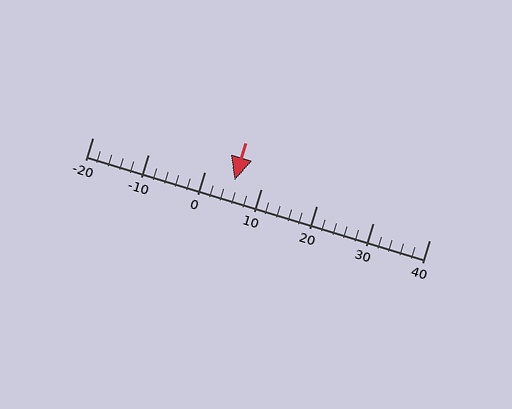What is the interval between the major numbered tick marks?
The major tick marks are spaced 10 units apart.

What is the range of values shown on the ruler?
The ruler shows values from -20 to 40.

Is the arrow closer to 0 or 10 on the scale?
The arrow is closer to 10.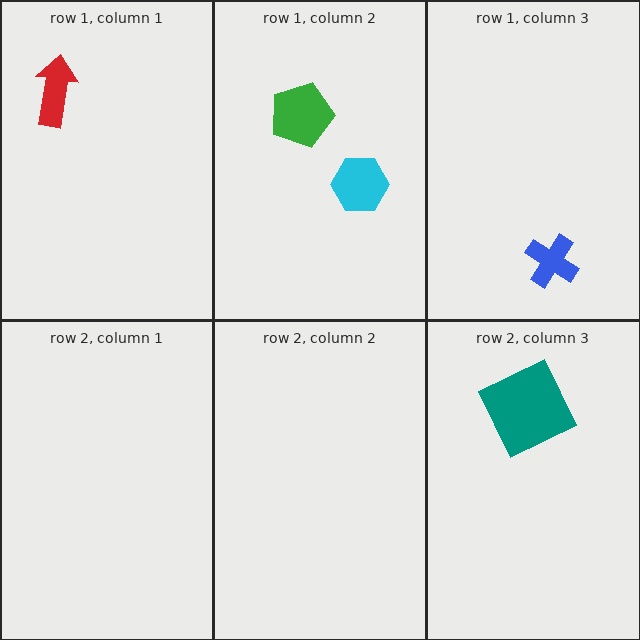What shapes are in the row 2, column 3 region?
The teal square.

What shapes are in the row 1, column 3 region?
The blue cross.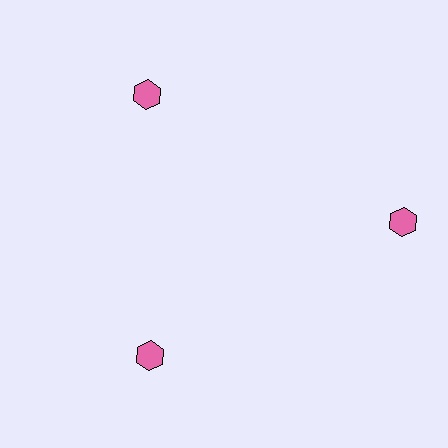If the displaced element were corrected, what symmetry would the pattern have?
It would have 3-fold rotational symmetry — the pattern would map onto itself every 120 degrees.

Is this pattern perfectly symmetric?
No. The 3 pink hexagons are arranged in a ring, but one element near the 3 o'clock position is pushed outward from the center, breaking the 3-fold rotational symmetry.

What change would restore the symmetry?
The symmetry would be restored by moving it inward, back onto the ring so that all 3 hexagons sit at equal angles and equal distance from the center.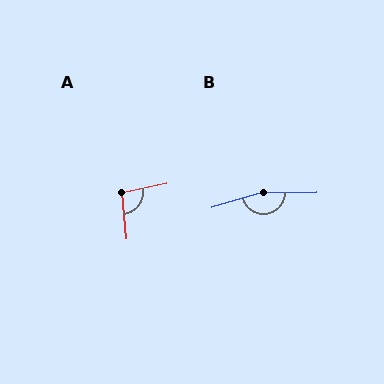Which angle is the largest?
B, at approximately 164 degrees.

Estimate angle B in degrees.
Approximately 164 degrees.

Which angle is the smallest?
A, at approximately 96 degrees.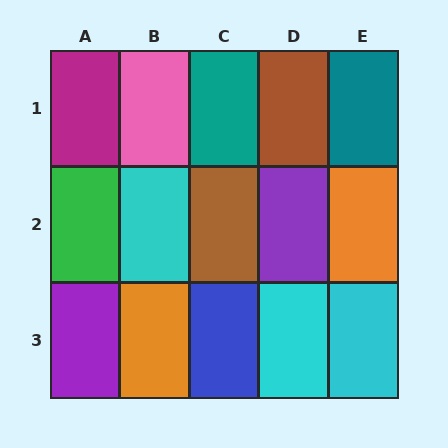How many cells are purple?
2 cells are purple.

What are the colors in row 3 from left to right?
Purple, orange, blue, cyan, cyan.